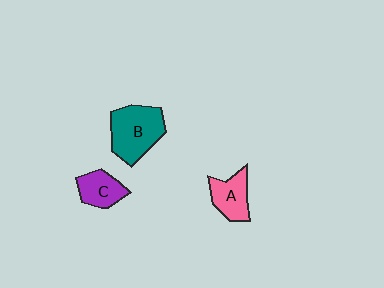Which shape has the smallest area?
Shape C (purple).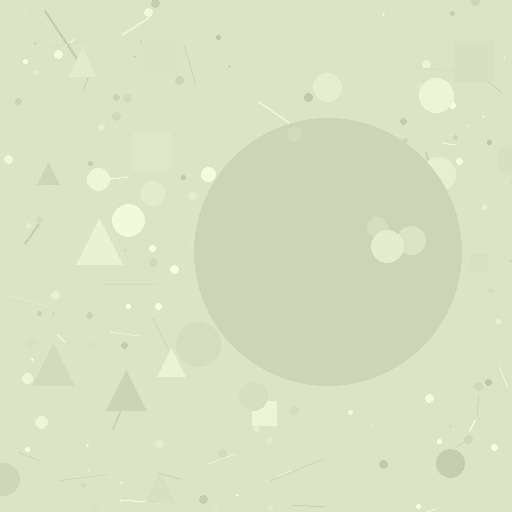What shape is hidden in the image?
A circle is hidden in the image.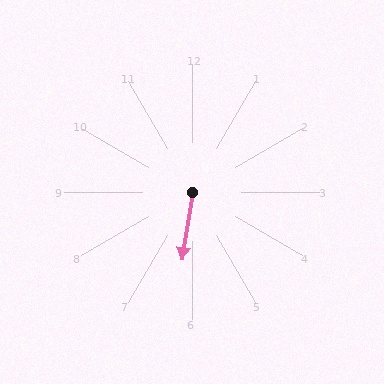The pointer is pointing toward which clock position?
Roughly 6 o'clock.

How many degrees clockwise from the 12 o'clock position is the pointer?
Approximately 188 degrees.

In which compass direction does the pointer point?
South.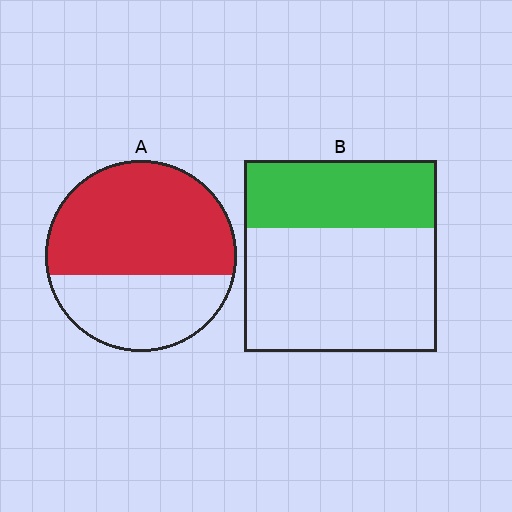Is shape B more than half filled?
No.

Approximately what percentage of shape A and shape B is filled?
A is approximately 65% and B is approximately 35%.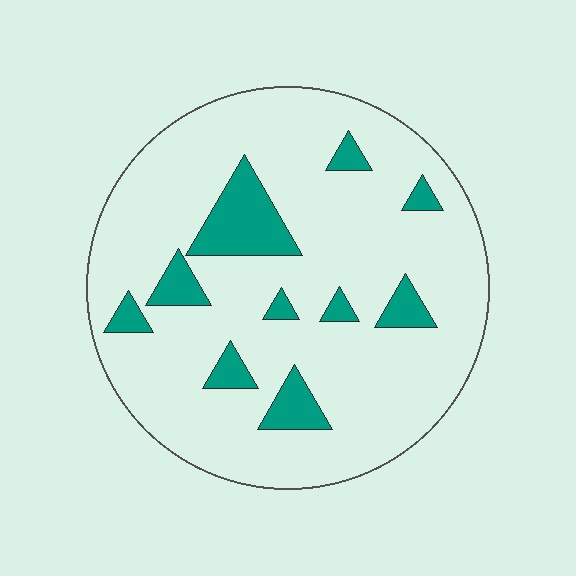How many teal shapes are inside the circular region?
10.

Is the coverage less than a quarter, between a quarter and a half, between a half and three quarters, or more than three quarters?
Less than a quarter.